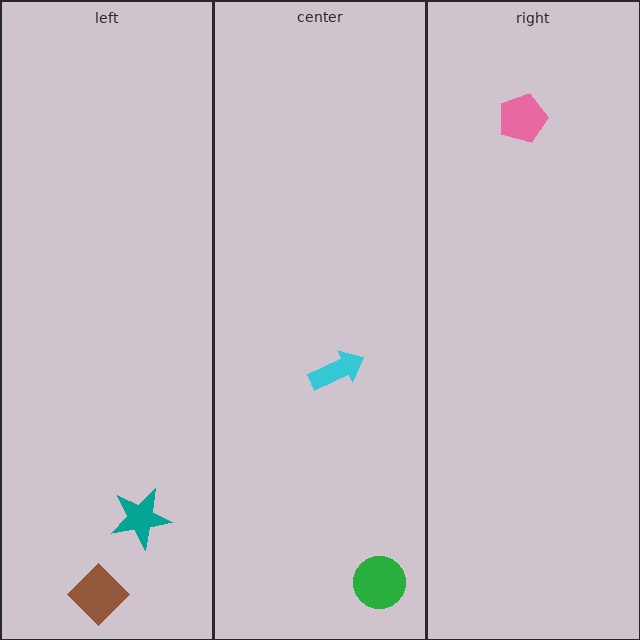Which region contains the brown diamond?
The left region.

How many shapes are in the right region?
1.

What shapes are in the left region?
The teal star, the brown diamond.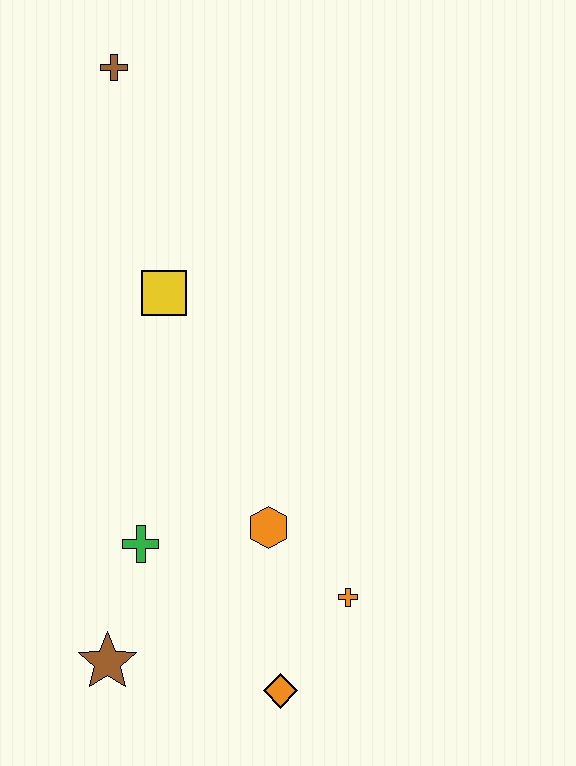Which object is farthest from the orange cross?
The brown cross is farthest from the orange cross.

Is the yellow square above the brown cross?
No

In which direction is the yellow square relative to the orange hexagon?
The yellow square is above the orange hexagon.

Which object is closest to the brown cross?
The yellow square is closest to the brown cross.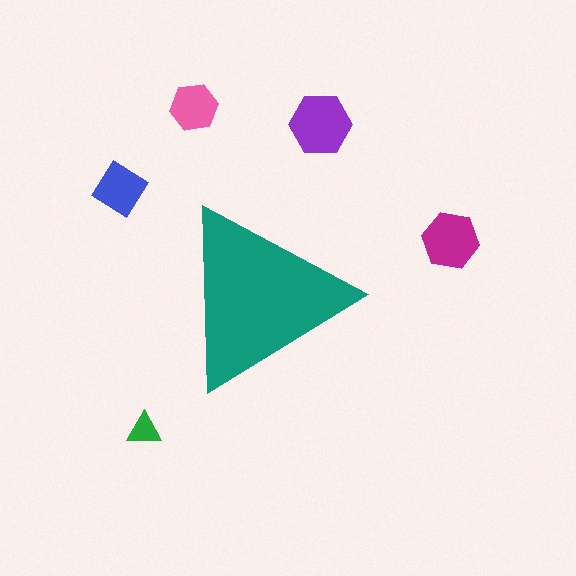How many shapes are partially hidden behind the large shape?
0 shapes are partially hidden.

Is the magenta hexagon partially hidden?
No, the magenta hexagon is fully visible.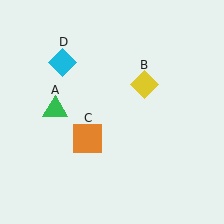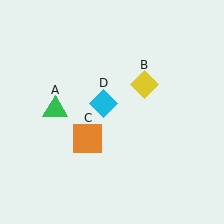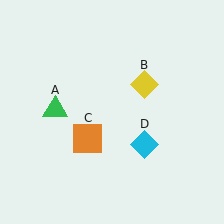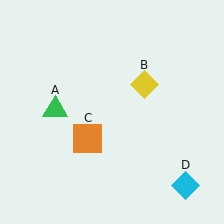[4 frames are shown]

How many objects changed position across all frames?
1 object changed position: cyan diamond (object D).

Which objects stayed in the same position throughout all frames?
Green triangle (object A) and yellow diamond (object B) and orange square (object C) remained stationary.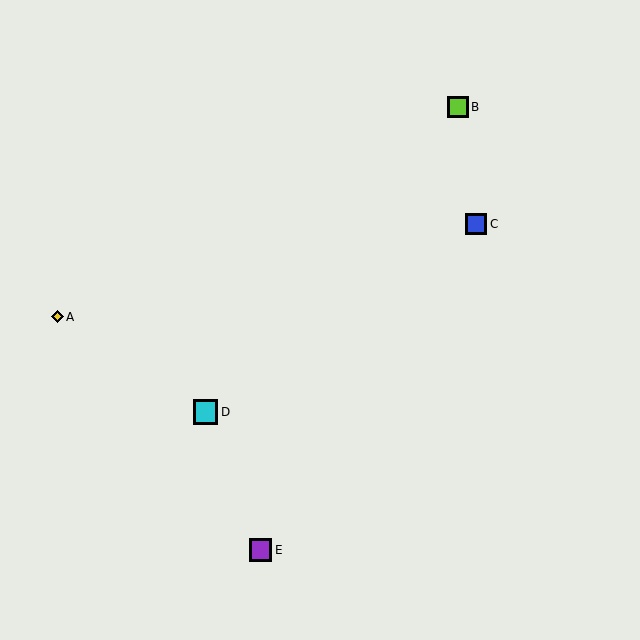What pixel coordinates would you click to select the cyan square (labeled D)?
Click at (205, 412) to select the cyan square D.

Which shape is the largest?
The cyan square (labeled D) is the largest.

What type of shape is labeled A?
Shape A is a yellow diamond.